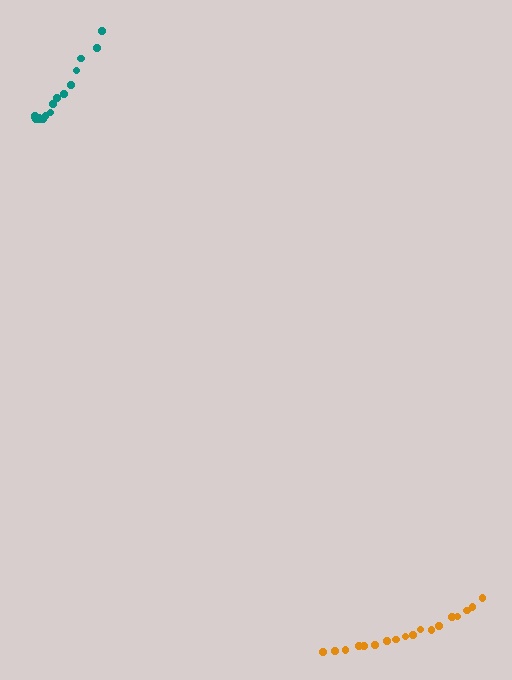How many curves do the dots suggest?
There are 2 distinct paths.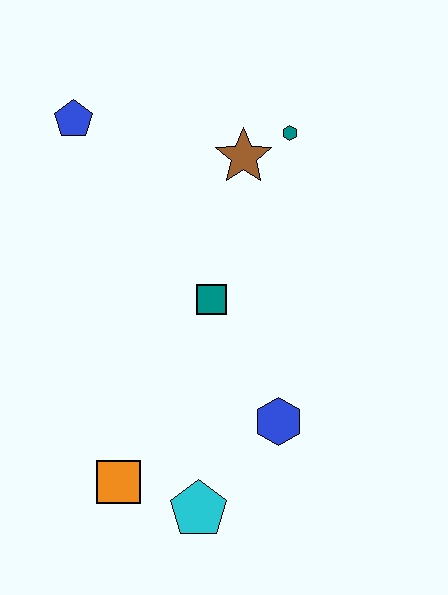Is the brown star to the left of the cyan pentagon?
No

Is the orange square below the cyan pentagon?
No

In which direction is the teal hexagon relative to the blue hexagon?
The teal hexagon is above the blue hexagon.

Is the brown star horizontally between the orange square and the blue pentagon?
No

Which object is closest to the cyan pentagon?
The orange square is closest to the cyan pentagon.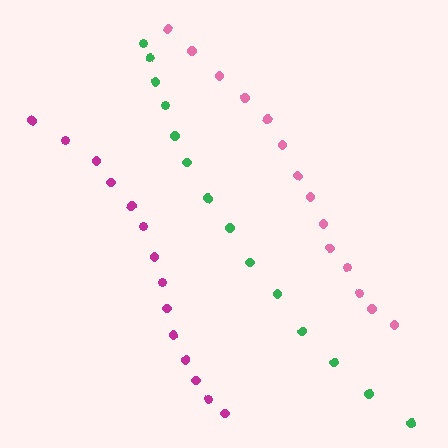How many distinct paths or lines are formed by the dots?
There are 3 distinct paths.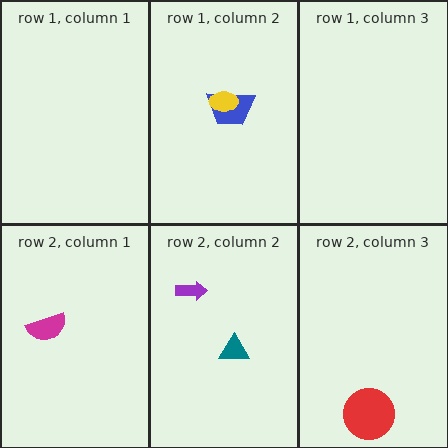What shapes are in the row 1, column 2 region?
The blue trapezoid, the yellow ellipse.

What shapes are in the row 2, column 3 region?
The red circle.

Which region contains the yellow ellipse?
The row 1, column 2 region.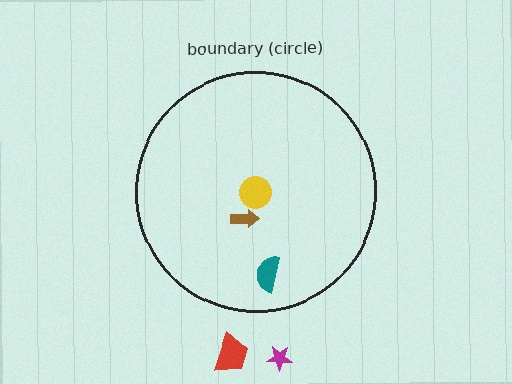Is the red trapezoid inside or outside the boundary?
Outside.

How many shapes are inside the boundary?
3 inside, 2 outside.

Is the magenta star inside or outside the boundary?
Outside.